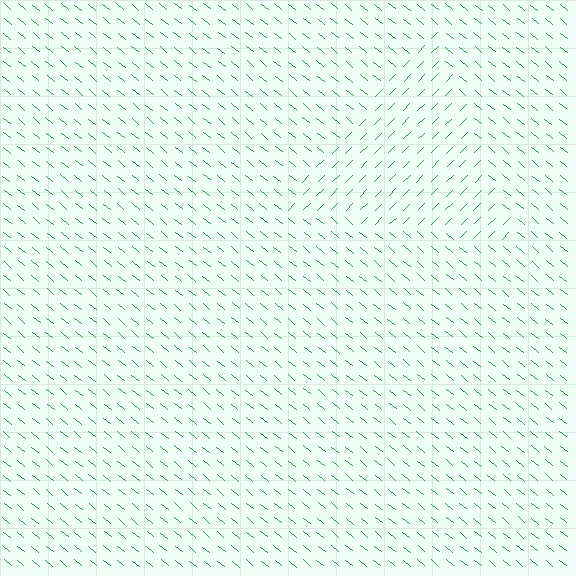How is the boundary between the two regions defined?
The boundary is defined purely by a change in line orientation (approximately 84 degrees difference). All lines are the same color and thickness.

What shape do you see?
I see a triangle.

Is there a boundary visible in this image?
Yes, there is a texture boundary formed by a change in line orientation.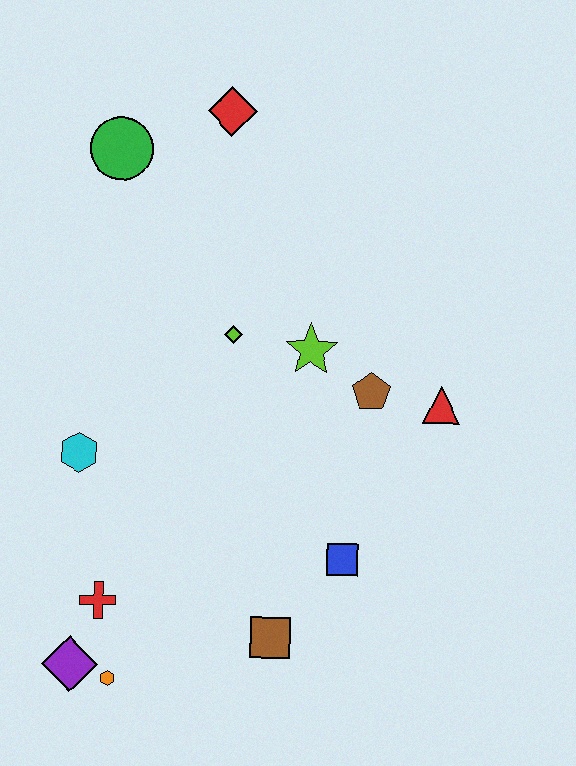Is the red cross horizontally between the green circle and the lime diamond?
No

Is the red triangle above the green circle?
No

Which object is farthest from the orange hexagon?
The red diamond is farthest from the orange hexagon.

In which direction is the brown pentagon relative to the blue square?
The brown pentagon is above the blue square.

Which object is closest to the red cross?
The purple diamond is closest to the red cross.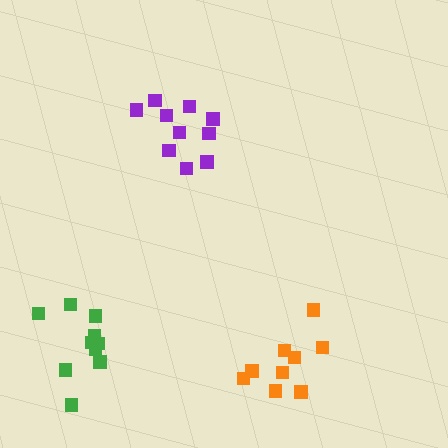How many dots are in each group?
Group 1: 10 dots, Group 2: 9 dots, Group 3: 10 dots (29 total).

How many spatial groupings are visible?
There are 3 spatial groupings.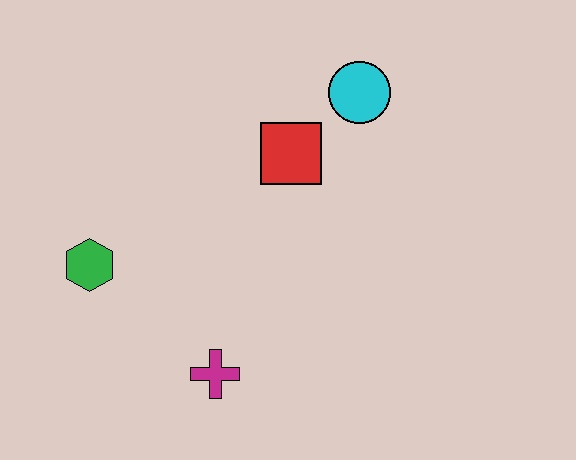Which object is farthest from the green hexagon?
The cyan circle is farthest from the green hexagon.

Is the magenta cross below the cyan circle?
Yes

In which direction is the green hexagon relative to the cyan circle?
The green hexagon is to the left of the cyan circle.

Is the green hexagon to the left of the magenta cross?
Yes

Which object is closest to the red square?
The cyan circle is closest to the red square.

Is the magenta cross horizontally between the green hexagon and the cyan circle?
Yes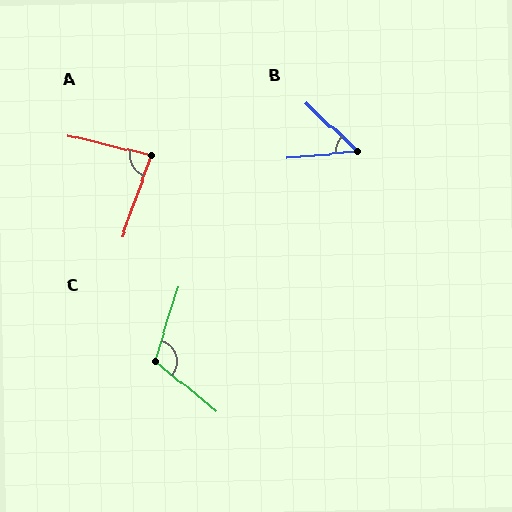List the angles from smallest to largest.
B (49°), A (83°), C (112°).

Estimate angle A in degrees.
Approximately 83 degrees.